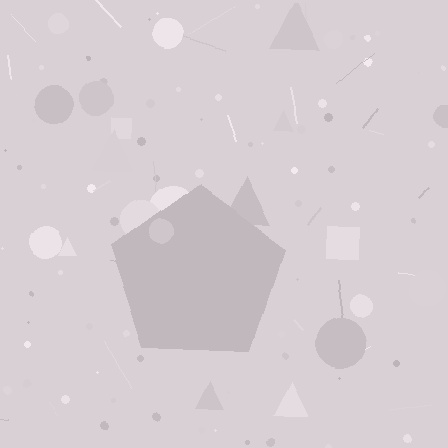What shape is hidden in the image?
A pentagon is hidden in the image.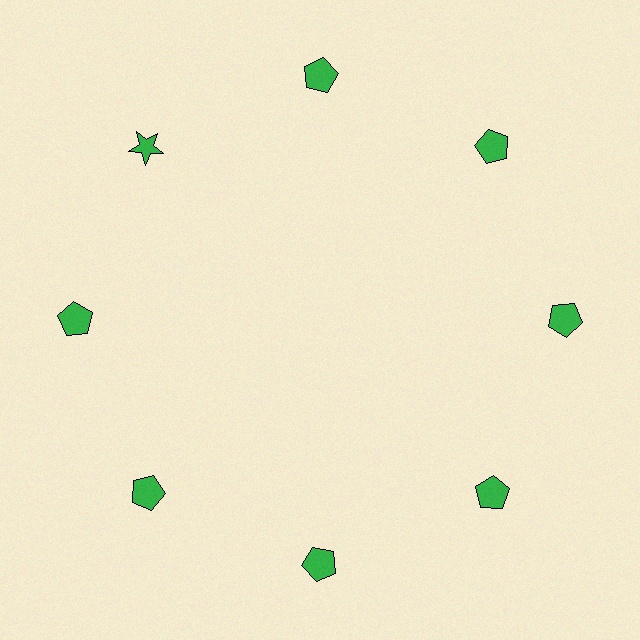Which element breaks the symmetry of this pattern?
The green star at roughly the 10 o'clock position breaks the symmetry. All other shapes are green pentagons.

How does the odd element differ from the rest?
It has a different shape: star instead of pentagon.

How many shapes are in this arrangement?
There are 8 shapes arranged in a ring pattern.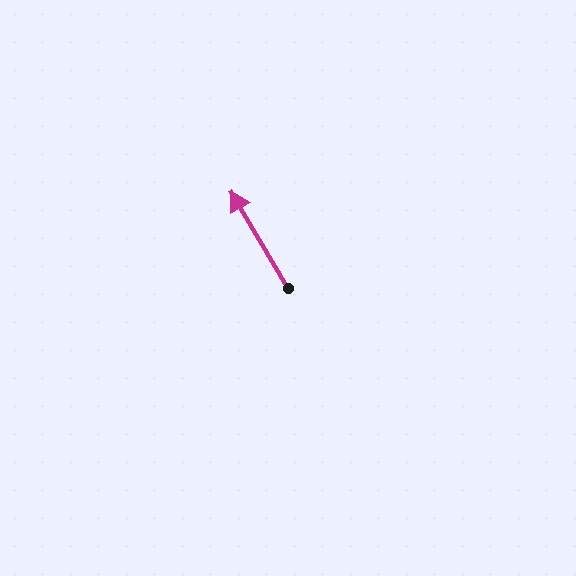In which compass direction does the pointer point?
Northwest.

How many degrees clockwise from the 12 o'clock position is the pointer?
Approximately 329 degrees.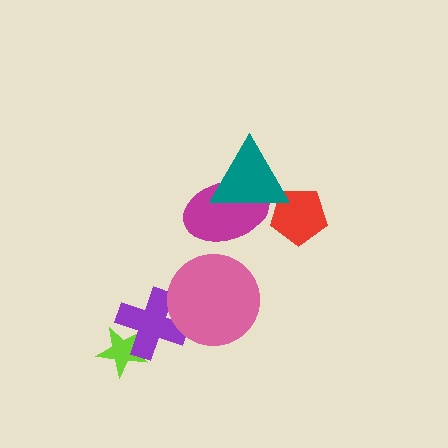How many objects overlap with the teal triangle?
2 objects overlap with the teal triangle.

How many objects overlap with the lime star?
1 object overlaps with the lime star.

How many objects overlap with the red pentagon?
1 object overlaps with the red pentagon.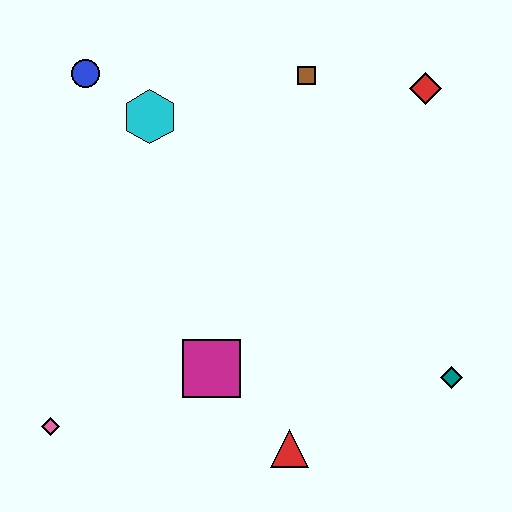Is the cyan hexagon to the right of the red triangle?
No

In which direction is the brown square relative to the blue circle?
The brown square is to the right of the blue circle.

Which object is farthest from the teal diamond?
The blue circle is farthest from the teal diamond.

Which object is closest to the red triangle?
The magenta square is closest to the red triangle.